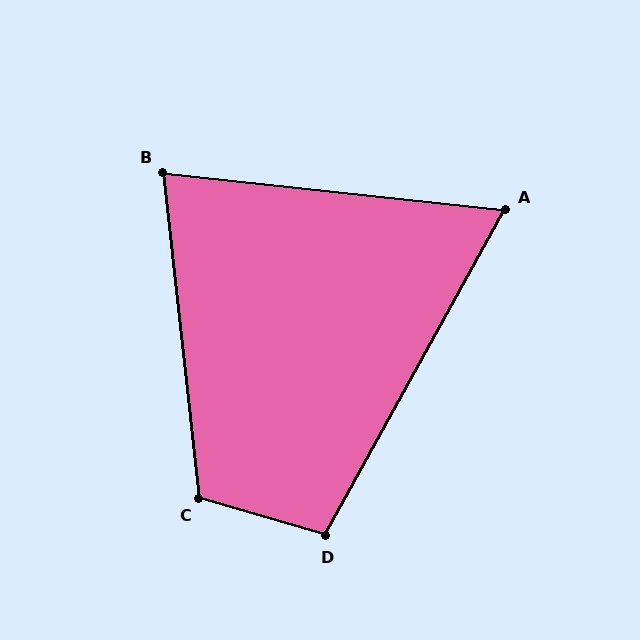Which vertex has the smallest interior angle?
A, at approximately 67 degrees.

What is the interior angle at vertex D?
Approximately 102 degrees (obtuse).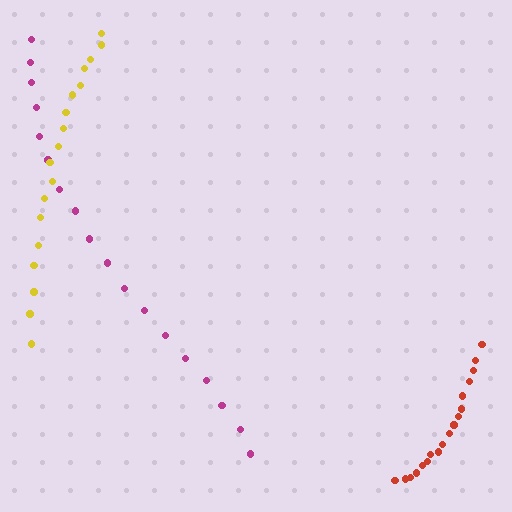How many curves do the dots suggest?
There are 3 distinct paths.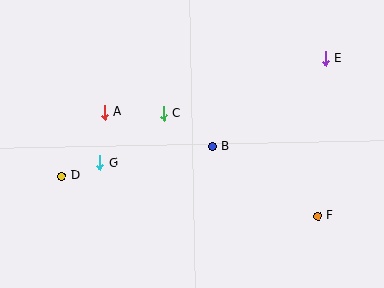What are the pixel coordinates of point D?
Point D is at (61, 176).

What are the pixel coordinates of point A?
Point A is at (105, 112).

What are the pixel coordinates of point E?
Point E is at (326, 58).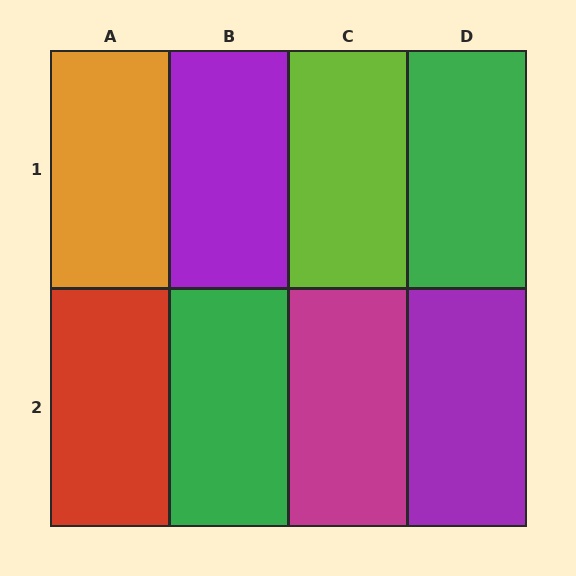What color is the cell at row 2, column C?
Magenta.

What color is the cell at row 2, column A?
Red.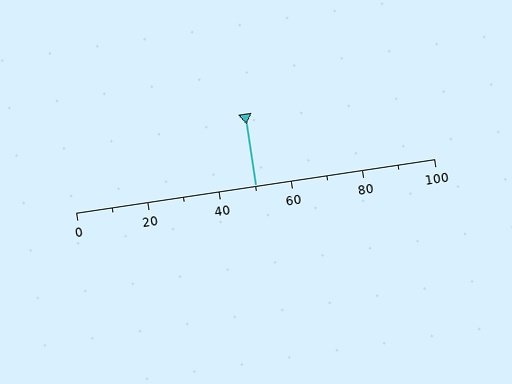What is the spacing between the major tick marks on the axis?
The major ticks are spaced 20 apart.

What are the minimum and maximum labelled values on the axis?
The axis runs from 0 to 100.